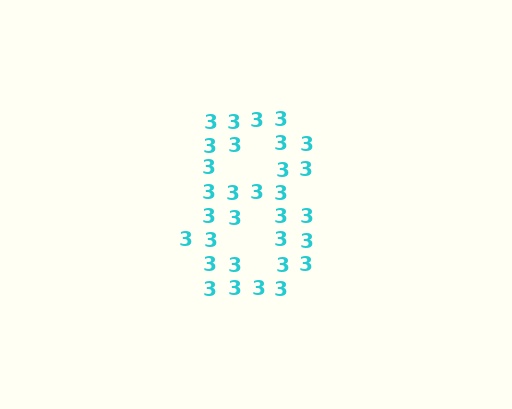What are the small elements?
The small elements are digit 3's.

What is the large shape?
The large shape is the digit 8.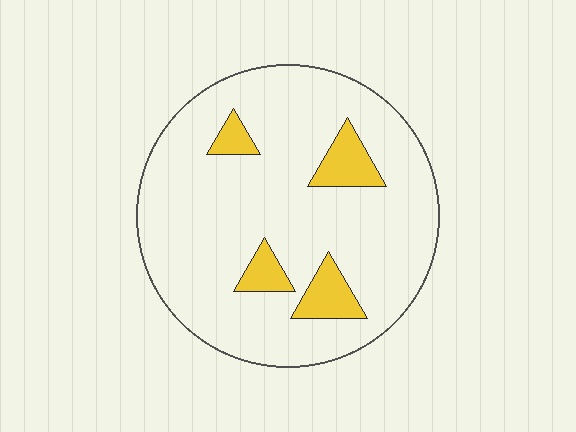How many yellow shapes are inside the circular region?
4.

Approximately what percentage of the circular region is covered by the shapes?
Approximately 10%.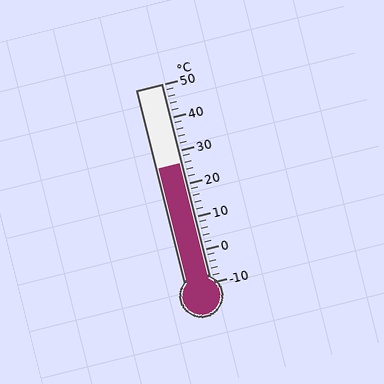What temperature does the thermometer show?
The thermometer shows approximately 26°C.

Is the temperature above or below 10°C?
The temperature is above 10°C.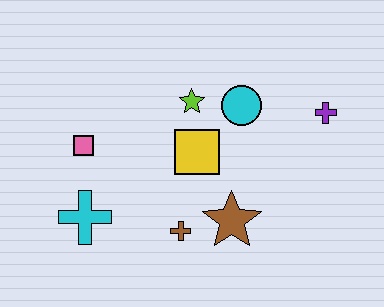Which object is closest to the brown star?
The brown cross is closest to the brown star.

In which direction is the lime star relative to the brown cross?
The lime star is above the brown cross.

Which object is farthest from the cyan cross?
The purple cross is farthest from the cyan cross.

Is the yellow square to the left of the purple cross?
Yes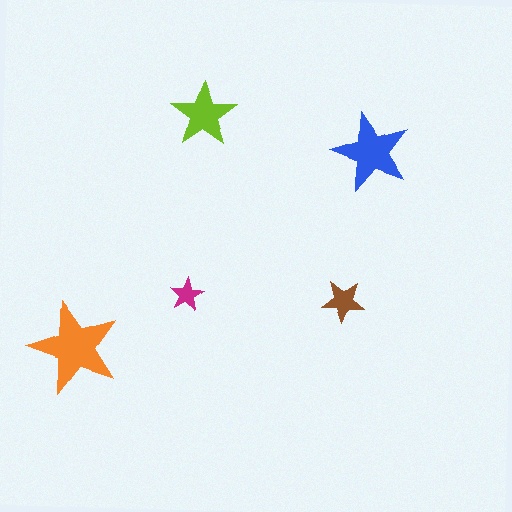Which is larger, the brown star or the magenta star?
The brown one.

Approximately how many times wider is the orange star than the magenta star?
About 3 times wider.